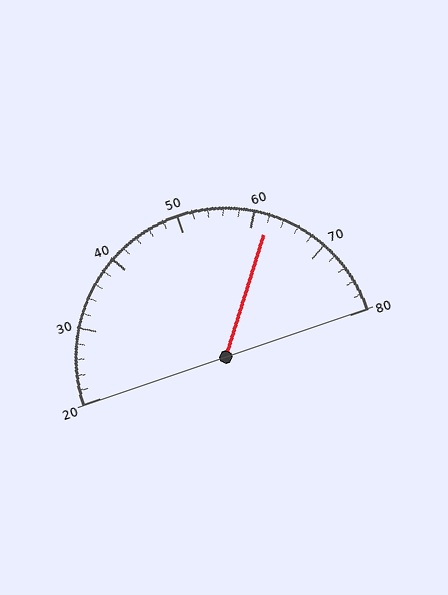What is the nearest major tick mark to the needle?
The nearest major tick mark is 60.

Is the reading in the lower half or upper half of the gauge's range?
The reading is in the upper half of the range (20 to 80).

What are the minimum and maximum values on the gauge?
The gauge ranges from 20 to 80.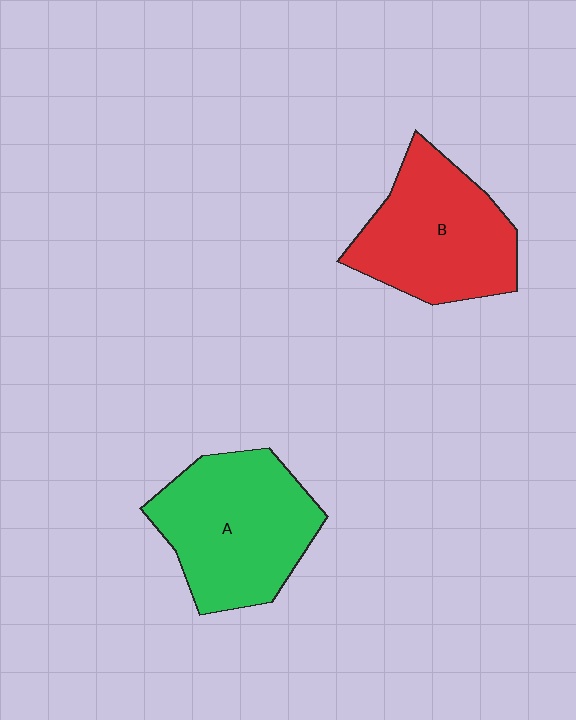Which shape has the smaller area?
Shape B (red).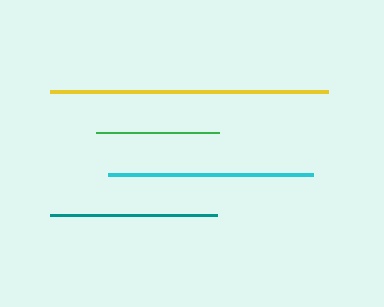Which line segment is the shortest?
The green line is the shortest at approximately 124 pixels.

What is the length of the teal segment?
The teal segment is approximately 167 pixels long.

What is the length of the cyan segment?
The cyan segment is approximately 205 pixels long.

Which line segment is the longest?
The yellow line is the longest at approximately 278 pixels.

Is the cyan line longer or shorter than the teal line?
The cyan line is longer than the teal line.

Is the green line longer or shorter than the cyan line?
The cyan line is longer than the green line.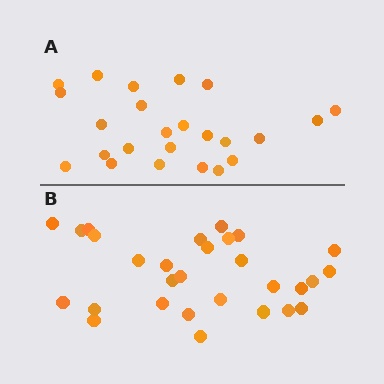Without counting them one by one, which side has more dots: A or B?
Region B (the bottom region) has more dots.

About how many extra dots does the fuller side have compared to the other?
Region B has about 5 more dots than region A.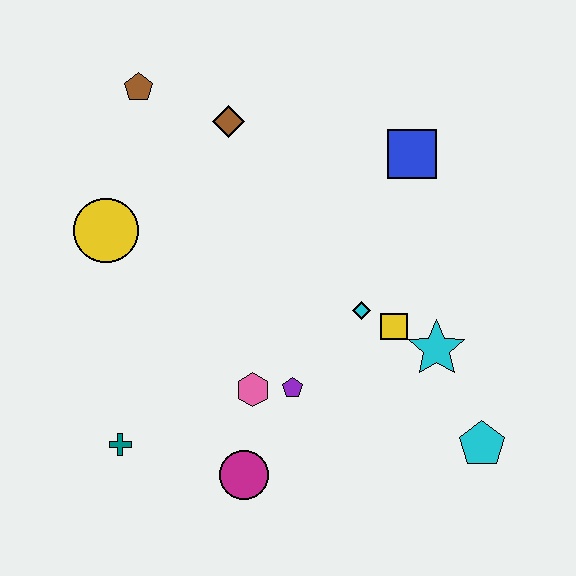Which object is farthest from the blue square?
The teal cross is farthest from the blue square.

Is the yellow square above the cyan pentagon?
Yes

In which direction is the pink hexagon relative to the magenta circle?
The pink hexagon is above the magenta circle.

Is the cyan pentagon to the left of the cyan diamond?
No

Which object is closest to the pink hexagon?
The purple pentagon is closest to the pink hexagon.